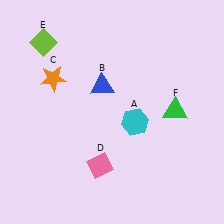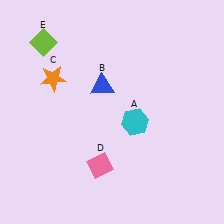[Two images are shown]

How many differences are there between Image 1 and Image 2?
There is 1 difference between the two images.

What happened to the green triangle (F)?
The green triangle (F) was removed in Image 2. It was in the top-right area of Image 1.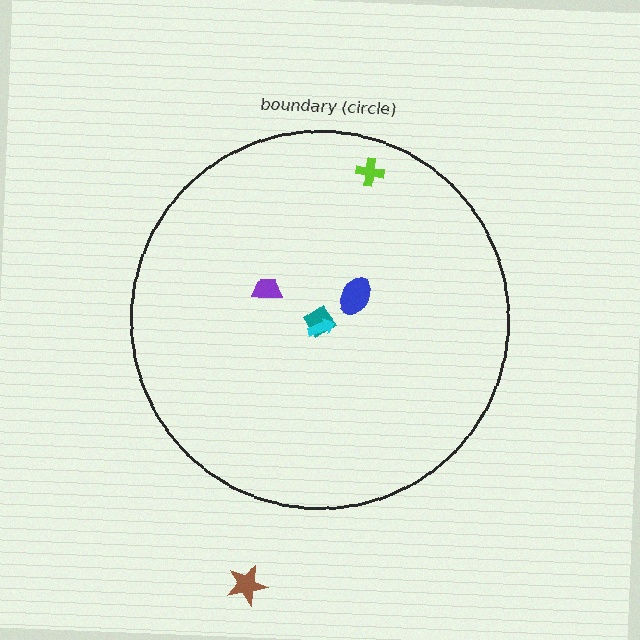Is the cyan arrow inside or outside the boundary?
Inside.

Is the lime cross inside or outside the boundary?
Inside.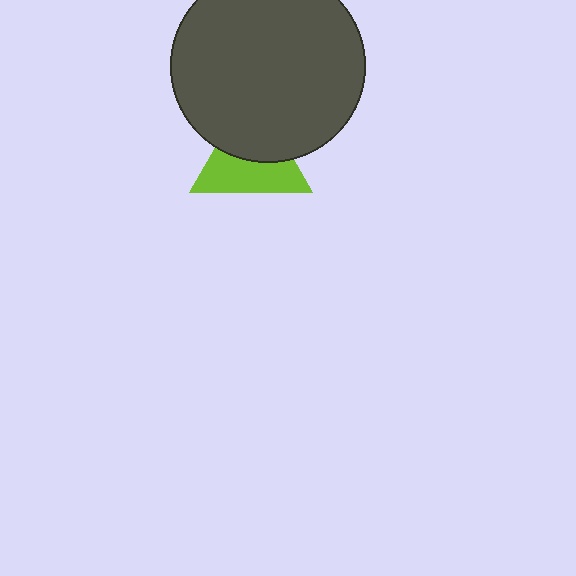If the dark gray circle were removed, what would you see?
You would see the complete lime triangle.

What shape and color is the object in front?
The object in front is a dark gray circle.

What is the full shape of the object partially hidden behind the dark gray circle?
The partially hidden object is a lime triangle.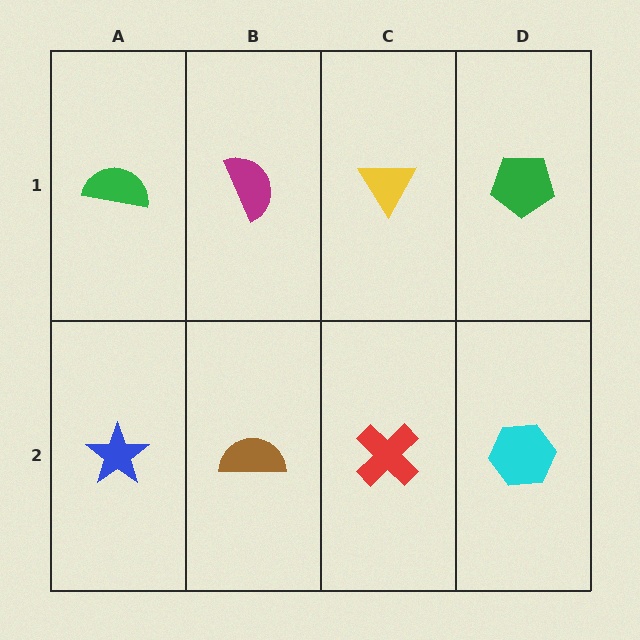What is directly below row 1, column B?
A brown semicircle.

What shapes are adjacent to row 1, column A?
A blue star (row 2, column A), a magenta semicircle (row 1, column B).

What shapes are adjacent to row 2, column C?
A yellow triangle (row 1, column C), a brown semicircle (row 2, column B), a cyan hexagon (row 2, column D).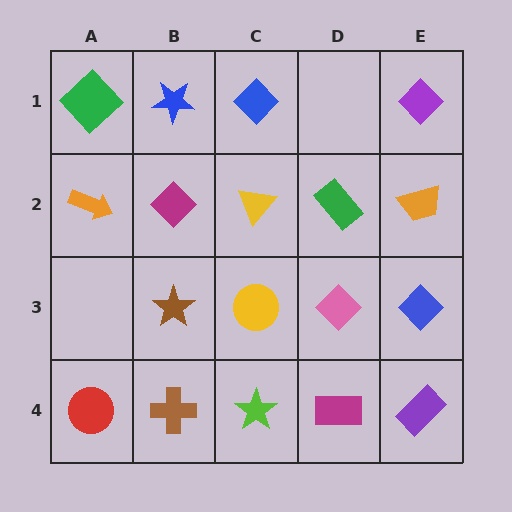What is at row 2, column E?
An orange trapezoid.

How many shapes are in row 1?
4 shapes.